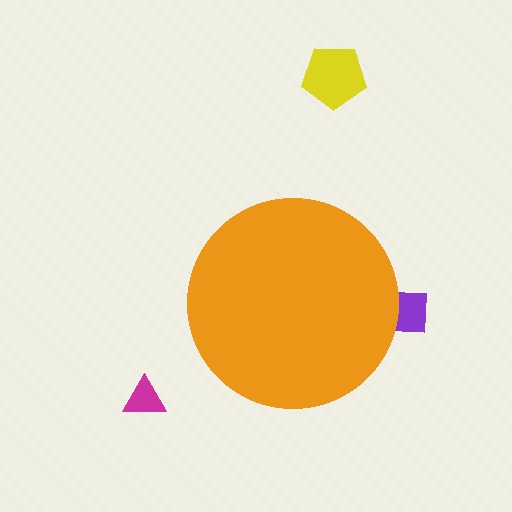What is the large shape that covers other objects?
An orange circle.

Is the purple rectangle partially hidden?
Yes, the purple rectangle is partially hidden behind the orange circle.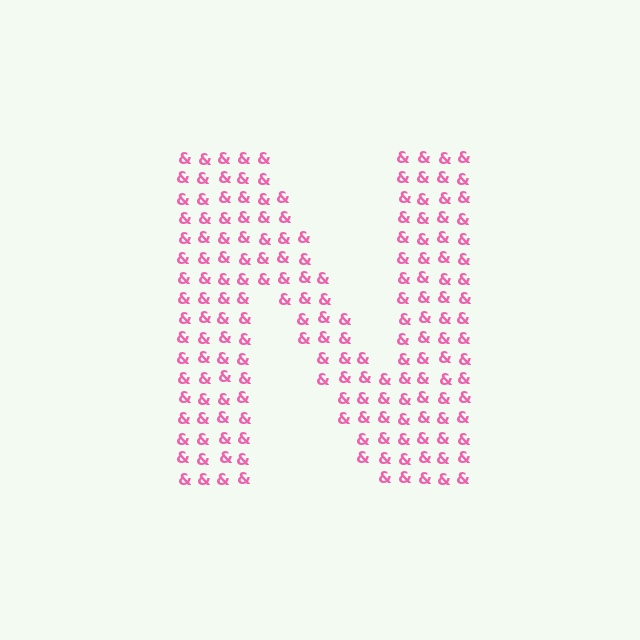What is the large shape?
The large shape is the letter N.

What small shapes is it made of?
It is made of small ampersands.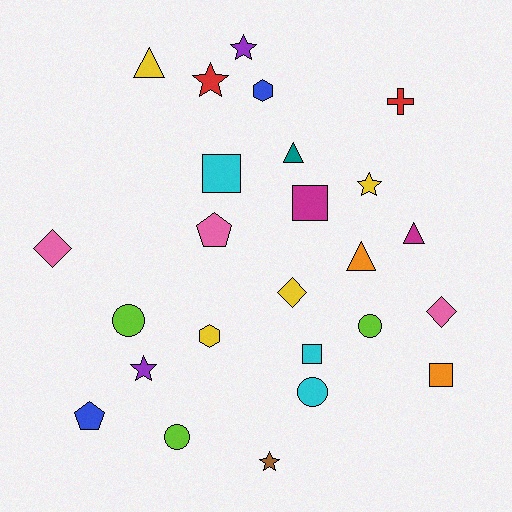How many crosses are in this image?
There is 1 cross.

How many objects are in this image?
There are 25 objects.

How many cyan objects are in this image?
There are 3 cyan objects.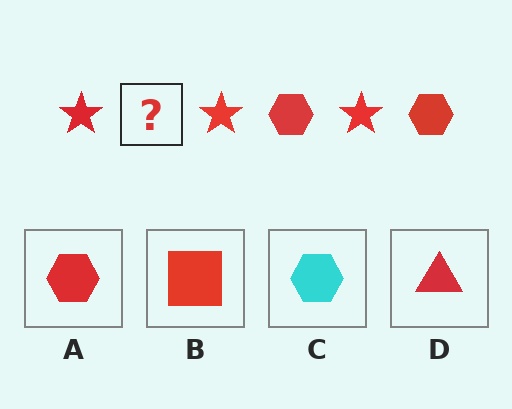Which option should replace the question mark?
Option A.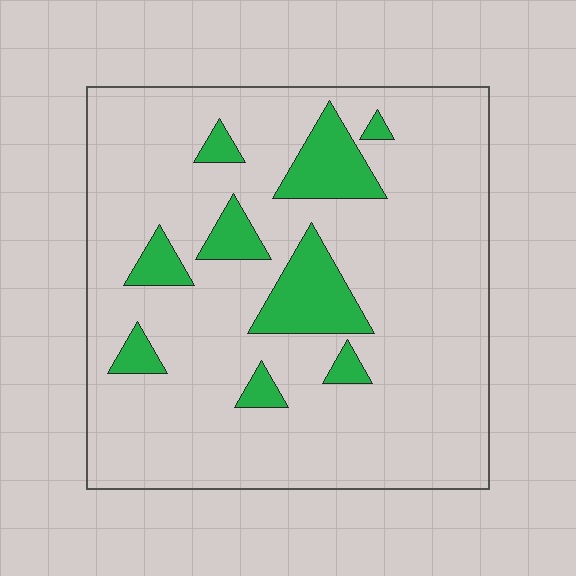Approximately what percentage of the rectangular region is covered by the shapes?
Approximately 15%.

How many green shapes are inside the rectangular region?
9.